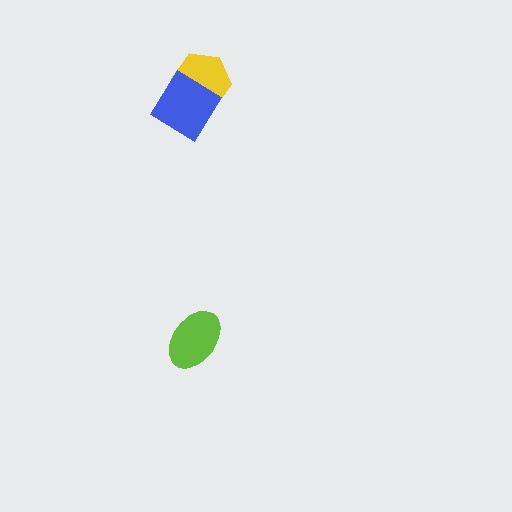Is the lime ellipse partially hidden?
No, no other shape covers it.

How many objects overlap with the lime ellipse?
0 objects overlap with the lime ellipse.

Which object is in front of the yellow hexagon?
The blue diamond is in front of the yellow hexagon.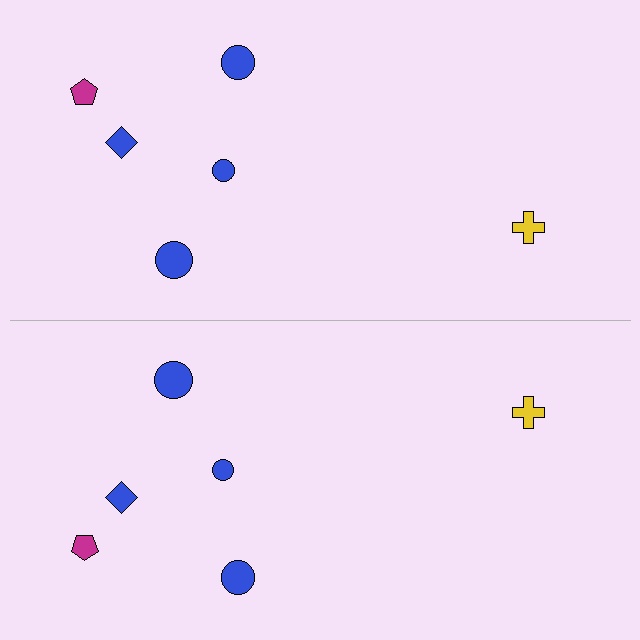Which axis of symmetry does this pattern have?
The pattern has a horizontal axis of symmetry running through the center of the image.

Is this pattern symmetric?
Yes, this pattern has bilateral (reflection) symmetry.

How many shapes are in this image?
There are 12 shapes in this image.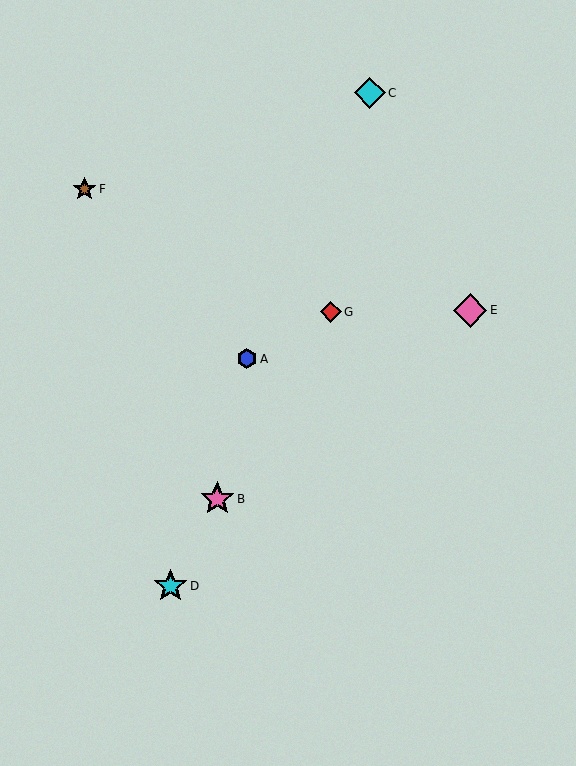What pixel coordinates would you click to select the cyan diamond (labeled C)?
Click at (370, 93) to select the cyan diamond C.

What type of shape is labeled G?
Shape G is a red diamond.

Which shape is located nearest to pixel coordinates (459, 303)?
The pink diamond (labeled E) at (470, 310) is nearest to that location.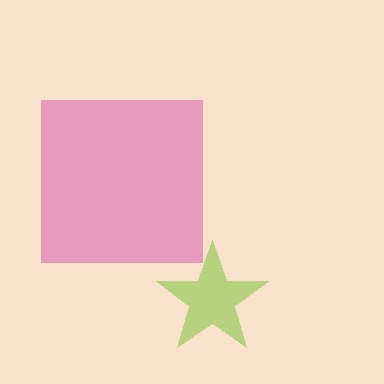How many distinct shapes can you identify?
There are 2 distinct shapes: a pink square, a lime star.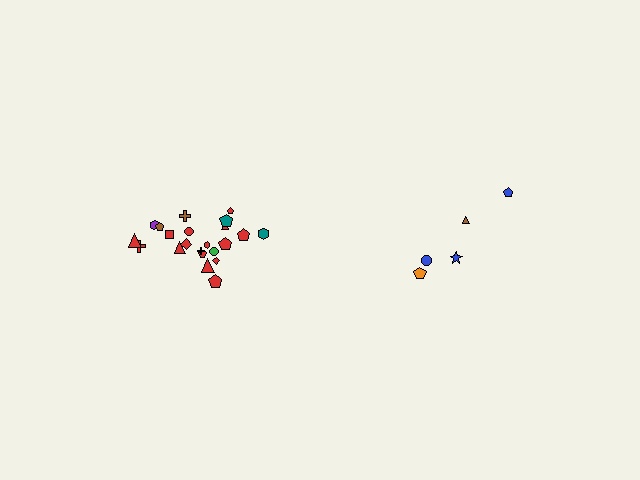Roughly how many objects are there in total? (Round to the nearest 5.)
Roughly 25 objects in total.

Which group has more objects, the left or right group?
The left group.